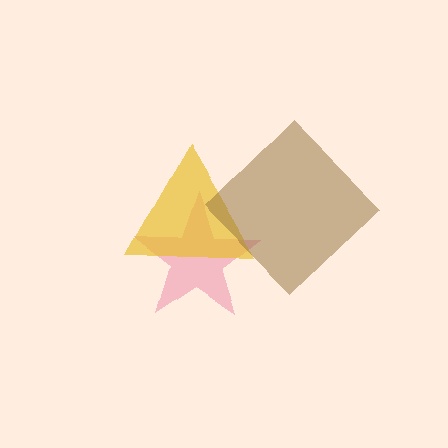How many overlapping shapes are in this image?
There are 3 overlapping shapes in the image.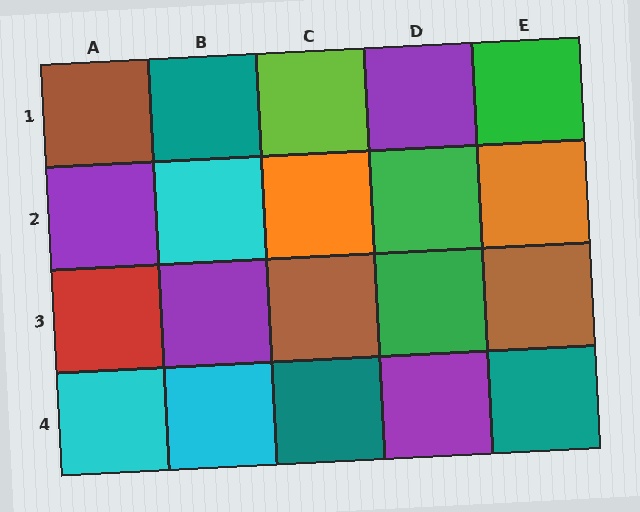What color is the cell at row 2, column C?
Orange.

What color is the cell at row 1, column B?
Teal.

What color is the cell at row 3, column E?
Brown.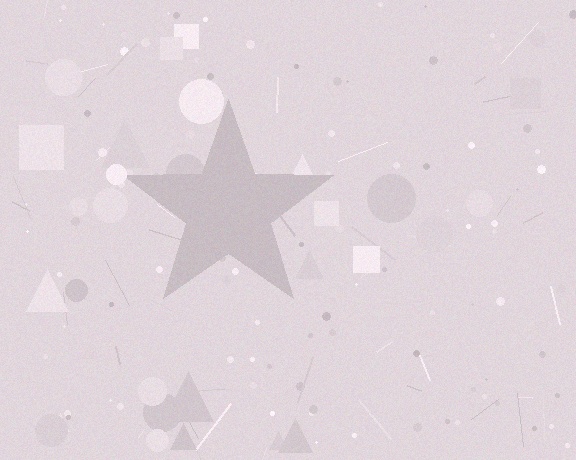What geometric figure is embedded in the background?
A star is embedded in the background.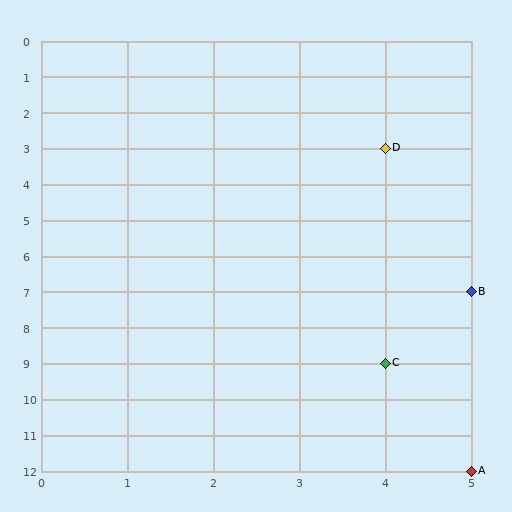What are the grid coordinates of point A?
Point A is at grid coordinates (5, 12).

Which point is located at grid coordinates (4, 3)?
Point D is at (4, 3).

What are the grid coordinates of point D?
Point D is at grid coordinates (4, 3).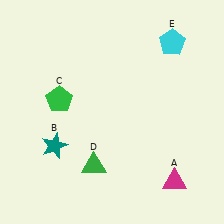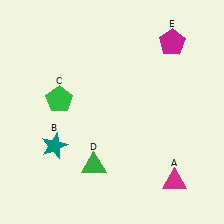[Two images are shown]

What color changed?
The pentagon (E) changed from cyan in Image 1 to magenta in Image 2.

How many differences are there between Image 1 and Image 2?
There is 1 difference between the two images.